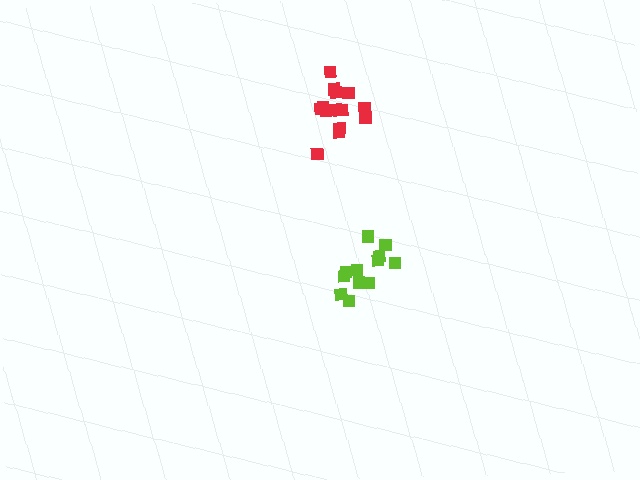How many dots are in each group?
Group 1: 12 dots, Group 2: 15 dots (27 total).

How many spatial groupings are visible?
There are 2 spatial groupings.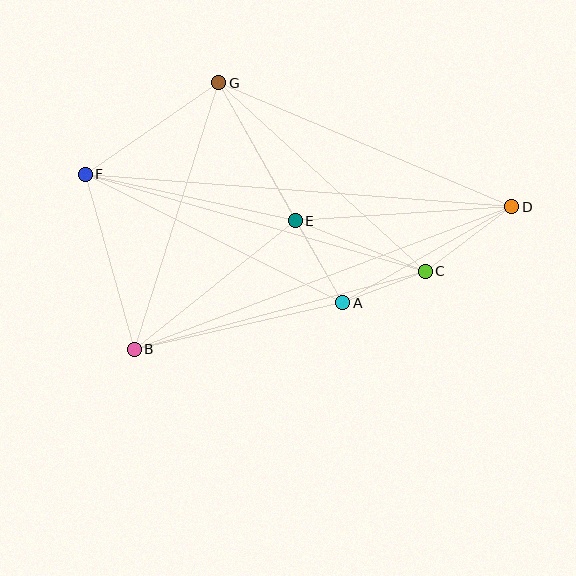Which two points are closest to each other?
Points A and C are closest to each other.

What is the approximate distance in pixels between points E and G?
The distance between E and G is approximately 158 pixels.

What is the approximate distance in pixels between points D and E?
The distance between D and E is approximately 217 pixels.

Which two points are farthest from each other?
Points D and F are farthest from each other.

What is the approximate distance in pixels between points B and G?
The distance between B and G is approximately 280 pixels.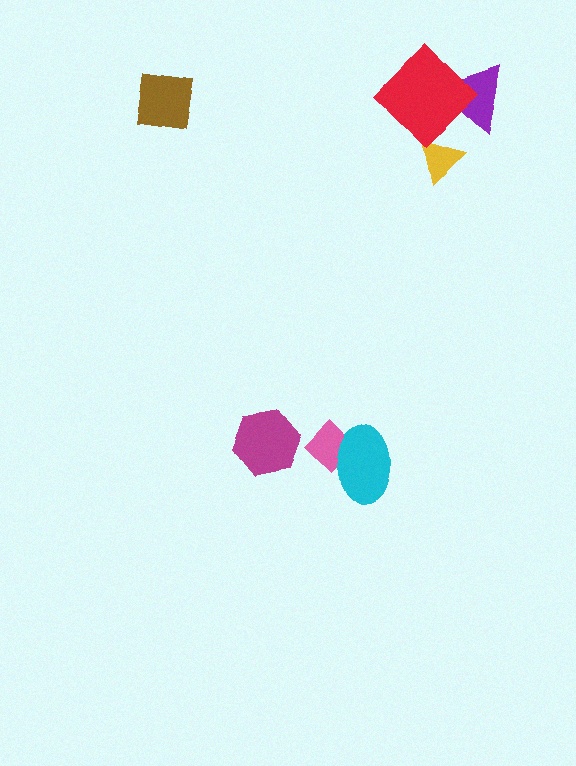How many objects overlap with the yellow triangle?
0 objects overlap with the yellow triangle.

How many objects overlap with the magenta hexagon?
0 objects overlap with the magenta hexagon.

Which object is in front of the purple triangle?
The red diamond is in front of the purple triangle.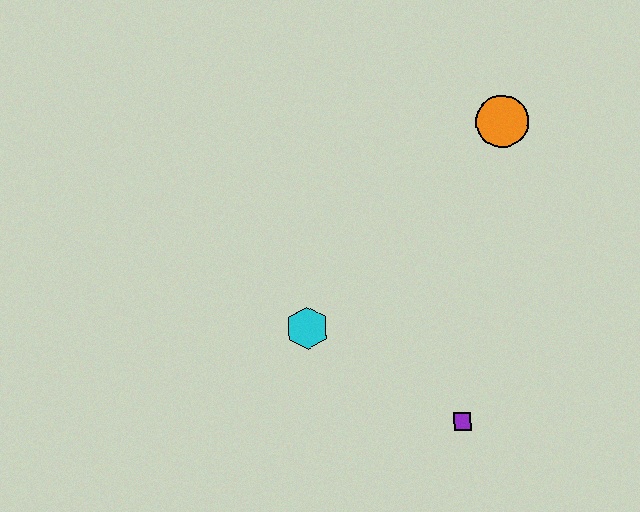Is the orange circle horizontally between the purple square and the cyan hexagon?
No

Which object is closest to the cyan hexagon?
The purple square is closest to the cyan hexagon.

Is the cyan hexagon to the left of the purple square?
Yes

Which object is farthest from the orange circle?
The purple square is farthest from the orange circle.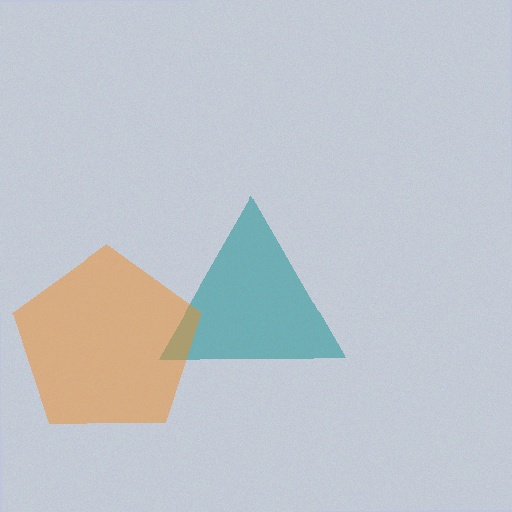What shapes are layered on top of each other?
The layered shapes are: a teal triangle, an orange pentagon.